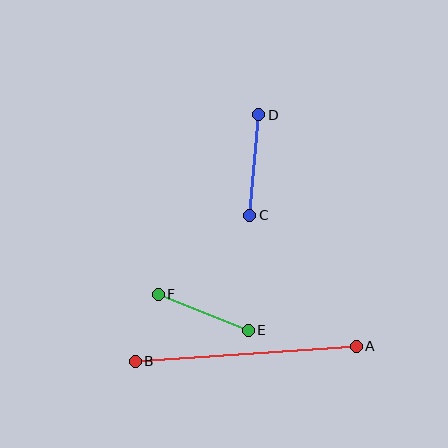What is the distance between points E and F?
The distance is approximately 97 pixels.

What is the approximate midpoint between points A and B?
The midpoint is at approximately (246, 354) pixels.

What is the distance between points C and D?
The distance is approximately 101 pixels.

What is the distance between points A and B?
The distance is approximately 222 pixels.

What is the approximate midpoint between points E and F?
The midpoint is at approximately (203, 312) pixels.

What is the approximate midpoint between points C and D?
The midpoint is at approximately (254, 165) pixels.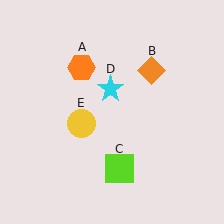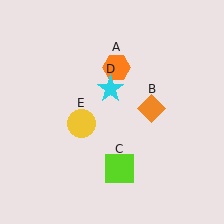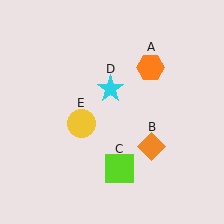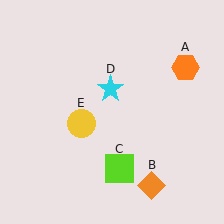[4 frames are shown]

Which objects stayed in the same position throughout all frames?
Lime square (object C) and cyan star (object D) and yellow circle (object E) remained stationary.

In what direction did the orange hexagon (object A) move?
The orange hexagon (object A) moved right.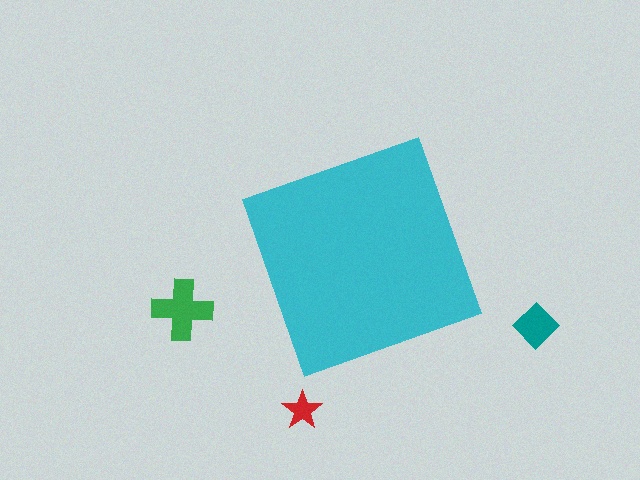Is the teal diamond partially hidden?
No, the teal diamond is fully visible.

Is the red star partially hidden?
No, the red star is fully visible.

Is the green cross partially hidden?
No, the green cross is fully visible.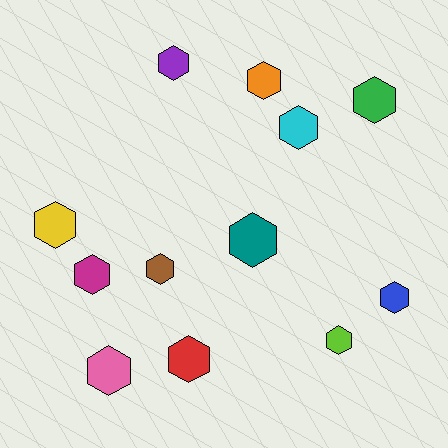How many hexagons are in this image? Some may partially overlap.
There are 12 hexagons.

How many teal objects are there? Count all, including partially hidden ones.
There is 1 teal object.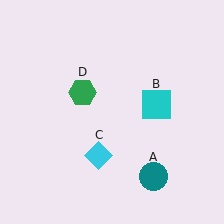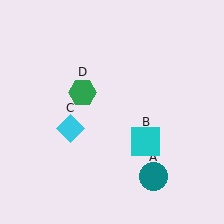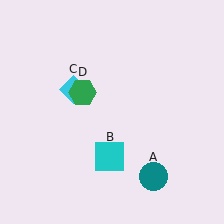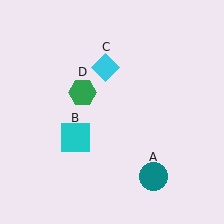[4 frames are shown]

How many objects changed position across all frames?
2 objects changed position: cyan square (object B), cyan diamond (object C).